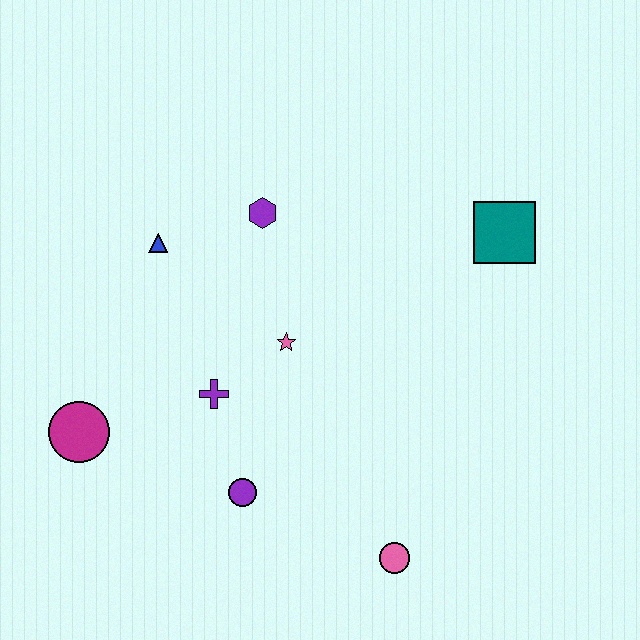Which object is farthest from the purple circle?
The teal square is farthest from the purple circle.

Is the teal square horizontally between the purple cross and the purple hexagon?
No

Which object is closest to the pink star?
The purple cross is closest to the pink star.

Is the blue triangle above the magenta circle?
Yes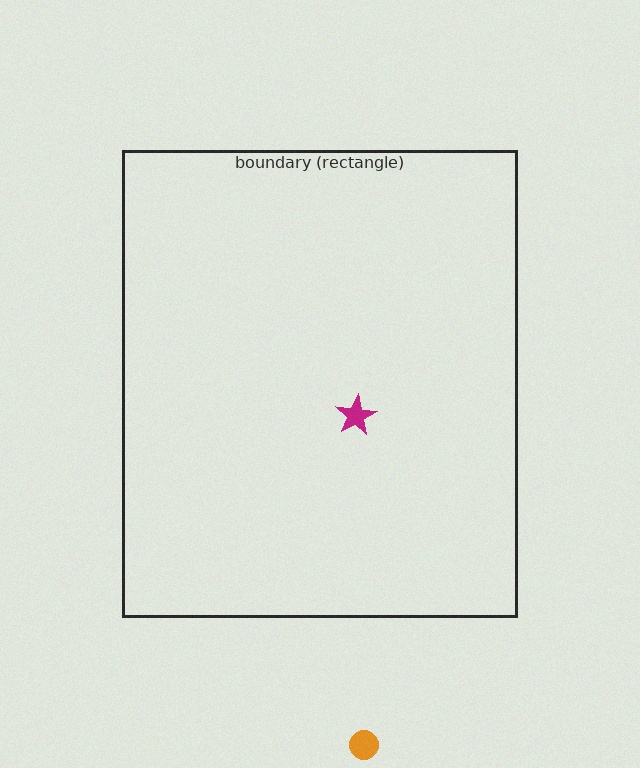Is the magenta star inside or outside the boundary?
Inside.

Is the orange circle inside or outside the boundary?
Outside.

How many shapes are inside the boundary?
1 inside, 1 outside.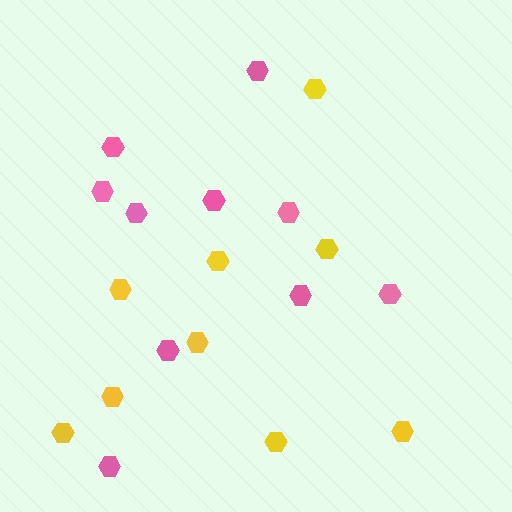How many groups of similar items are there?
There are 2 groups: one group of yellow hexagons (9) and one group of pink hexagons (10).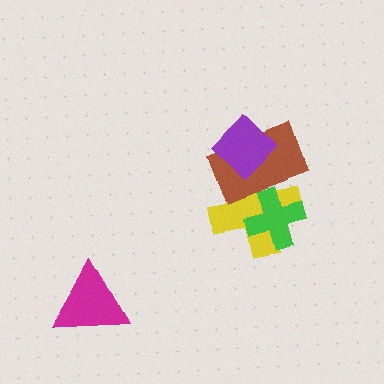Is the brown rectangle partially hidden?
Yes, it is partially covered by another shape.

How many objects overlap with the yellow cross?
3 objects overlap with the yellow cross.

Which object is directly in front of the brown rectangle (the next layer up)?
The green cross is directly in front of the brown rectangle.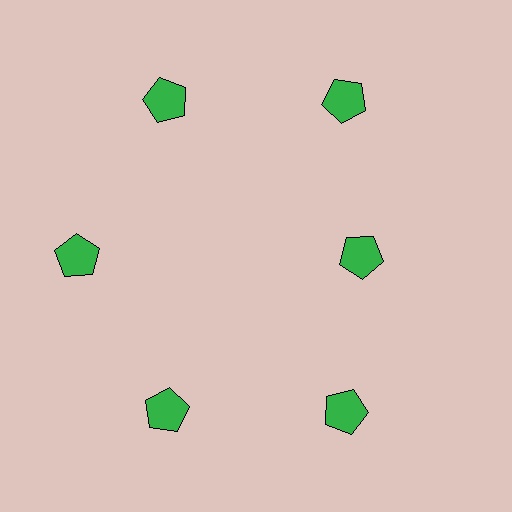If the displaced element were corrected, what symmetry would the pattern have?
It would have 6-fold rotational symmetry — the pattern would map onto itself every 60 degrees.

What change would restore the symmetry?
The symmetry would be restored by moving it outward, back onto the ring so that all 6 pentagons sit at equal angles and equal distance from the center.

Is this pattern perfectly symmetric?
No. The 6 green pentagons are arranged in a ring, but one element near the 3 o'clock position is pulled inward toward the center, breaking the 6-fold rotational symmetry.